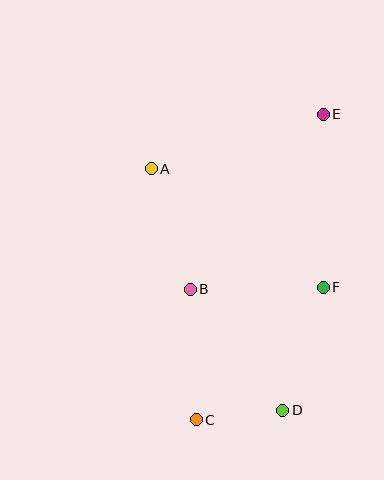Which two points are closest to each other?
Points C and D are closest to each other.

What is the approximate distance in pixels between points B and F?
The distance between B and F is approximately 133 pixels.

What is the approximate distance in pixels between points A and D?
The distance between A and D is approximately 275 pixels.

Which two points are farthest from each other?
Points C and E are farthest from each other.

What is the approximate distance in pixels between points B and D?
The distance between B and D is approximately 152 pixels.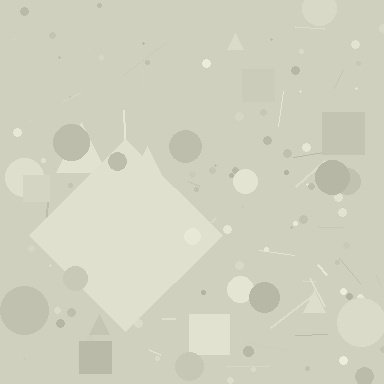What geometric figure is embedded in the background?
A diamond is embedded in the background.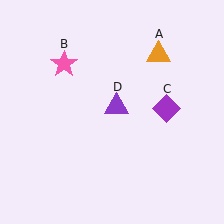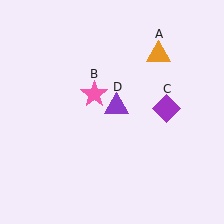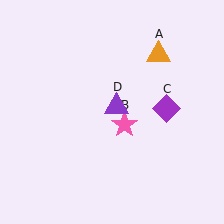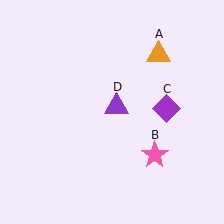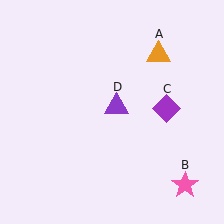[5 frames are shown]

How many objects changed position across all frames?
1 object changed position: pink star (object B).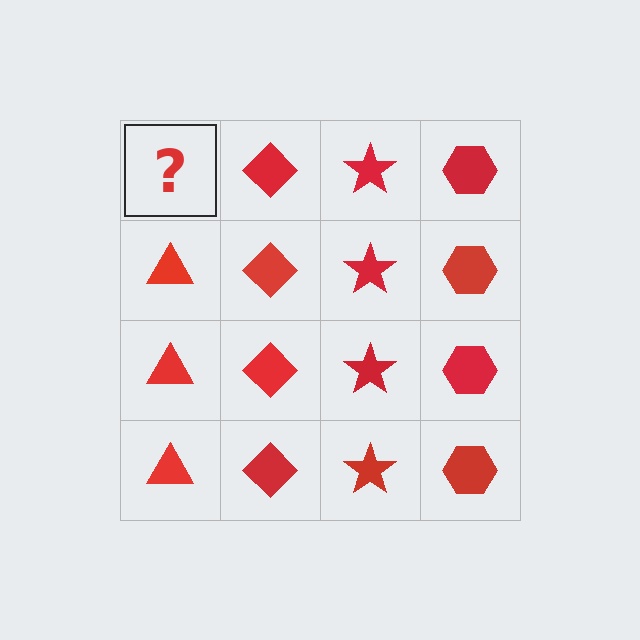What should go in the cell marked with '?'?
The missing cell should contain a red triangle.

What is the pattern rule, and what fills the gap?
The rule is that each column has a consistent shape. The gap should be filled with a red triangle.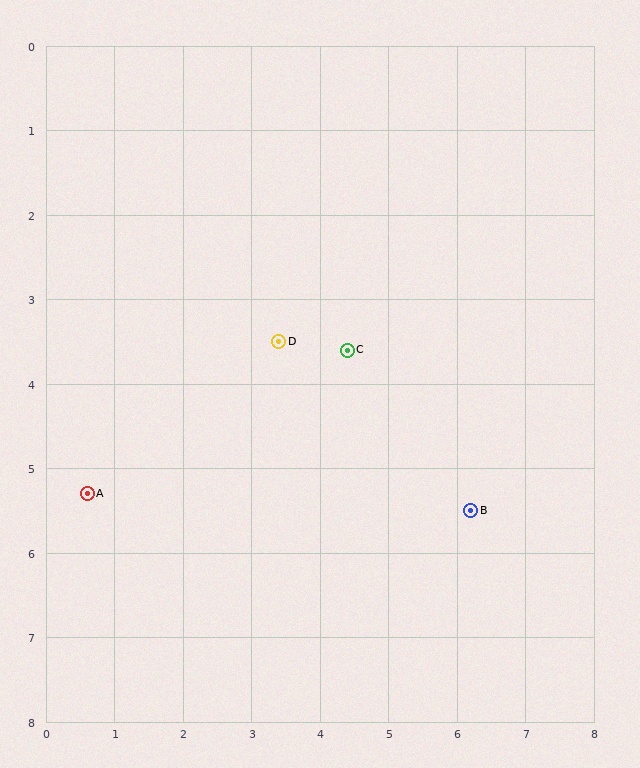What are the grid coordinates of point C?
Point C is at approximately (4.4, 3.6).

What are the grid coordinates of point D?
Point D is at approximately (3.4, 3.5).